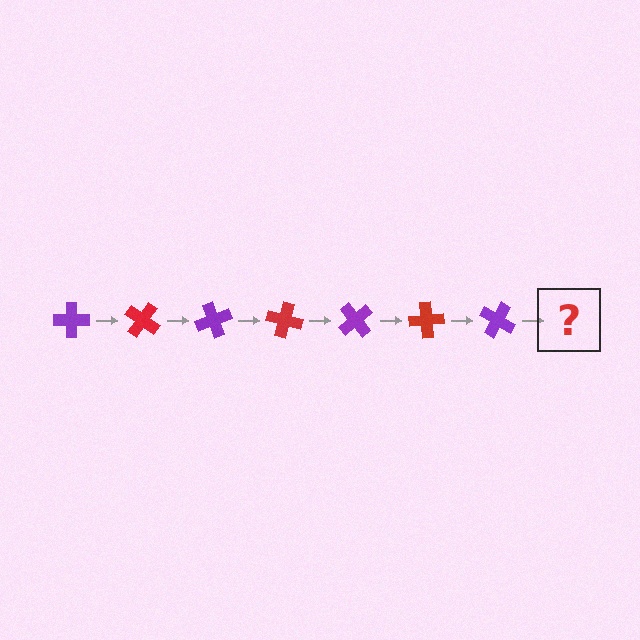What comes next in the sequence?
The next element should be a red cross, rotated 245 degrees from the start.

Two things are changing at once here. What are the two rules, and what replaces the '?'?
The two rules are that it rotates 35 degrees each step and the color cycles through purple and red. The '?' should be a red cross, rotated 245 degrees from the start.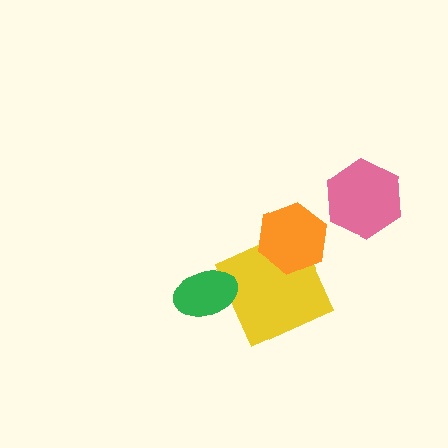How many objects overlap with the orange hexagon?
1 object overlaps with the orange hexagon.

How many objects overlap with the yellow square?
2 objects overlap with the yellow square.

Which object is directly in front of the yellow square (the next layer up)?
The orange hexagon is directly in front of the yellow square.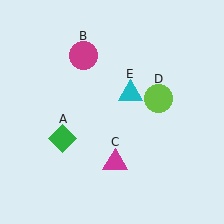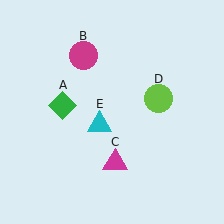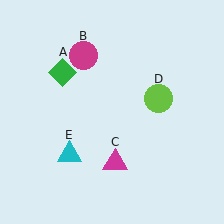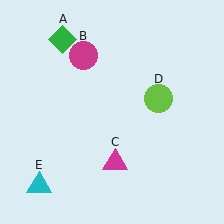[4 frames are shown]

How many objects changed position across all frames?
2 objects changed position: green diamond (object A), cyan triangle (object E).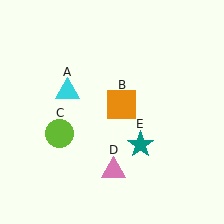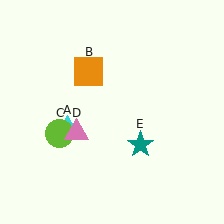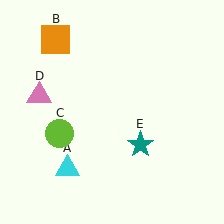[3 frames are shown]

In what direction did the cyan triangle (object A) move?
The cyan triangle (object A) moved down.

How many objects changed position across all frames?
3 objects changed position: cyan triangle (object A), orange square (object B), pink triangle (object D).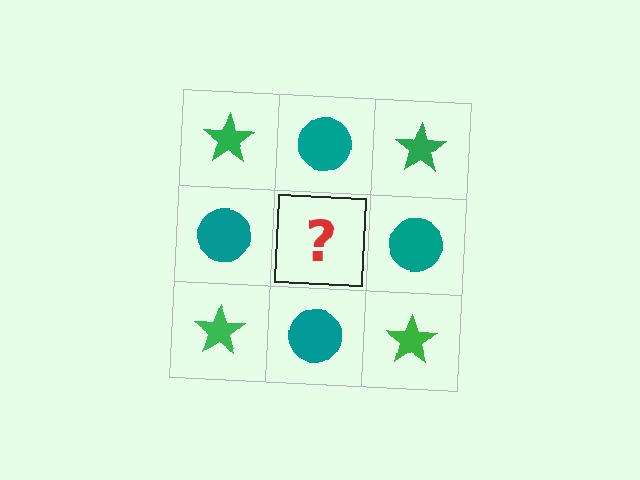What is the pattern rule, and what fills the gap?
The rule is that it alternates green star and teal circle in a checkerboard pattern. The gap should be filled with a green star.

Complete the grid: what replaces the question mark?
The question mark should be replaced with a green star.